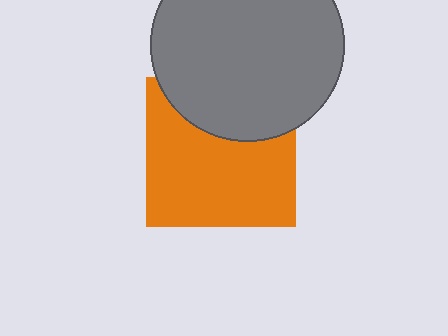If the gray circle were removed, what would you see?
You would see the complete orange square.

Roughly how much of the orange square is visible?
Most of it is visible (roughly 68%).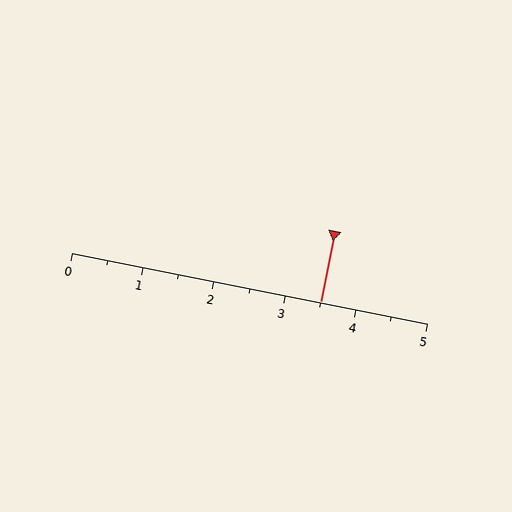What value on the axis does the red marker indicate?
The marker indicates approximately 3.5.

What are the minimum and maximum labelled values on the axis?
The axis runs from 0 to 5.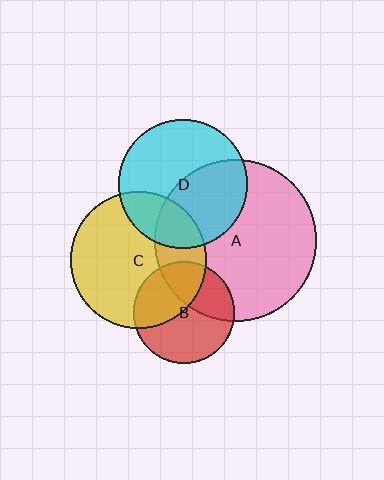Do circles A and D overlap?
Yes.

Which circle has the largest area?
Circle A (pink).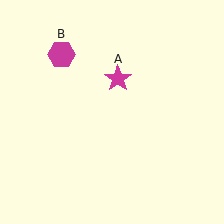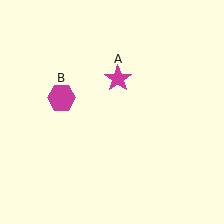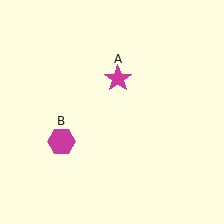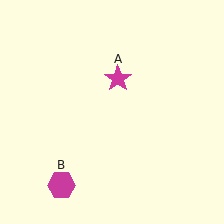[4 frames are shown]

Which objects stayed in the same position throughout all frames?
Magenta star (object A) remained stationary.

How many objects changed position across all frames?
1 object changed position: magenta hexagon (object B).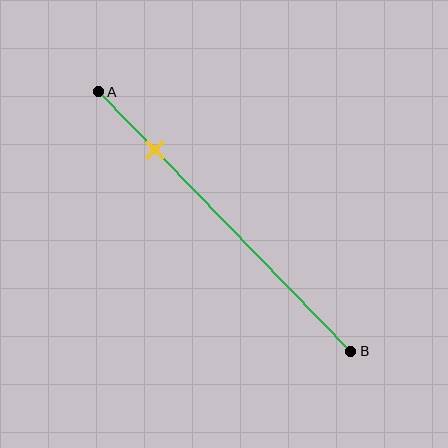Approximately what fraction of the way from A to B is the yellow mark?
The yellow mark is approximately 20% of the way from A to B.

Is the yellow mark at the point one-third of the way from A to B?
No, the mark is at about 20% from A, not at the 33% one-third point.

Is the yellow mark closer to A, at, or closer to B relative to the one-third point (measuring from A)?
The yellow mark is closer to point A than the one-third point of segment AB.